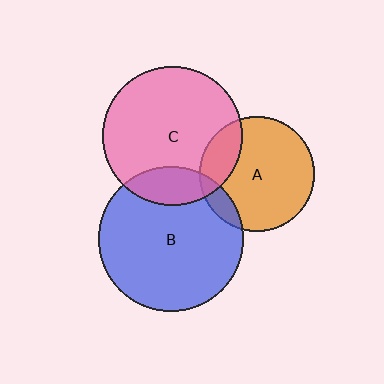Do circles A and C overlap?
Yes.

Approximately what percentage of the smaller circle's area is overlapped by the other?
Approximately 20%.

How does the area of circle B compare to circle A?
Approximately 1.6 times.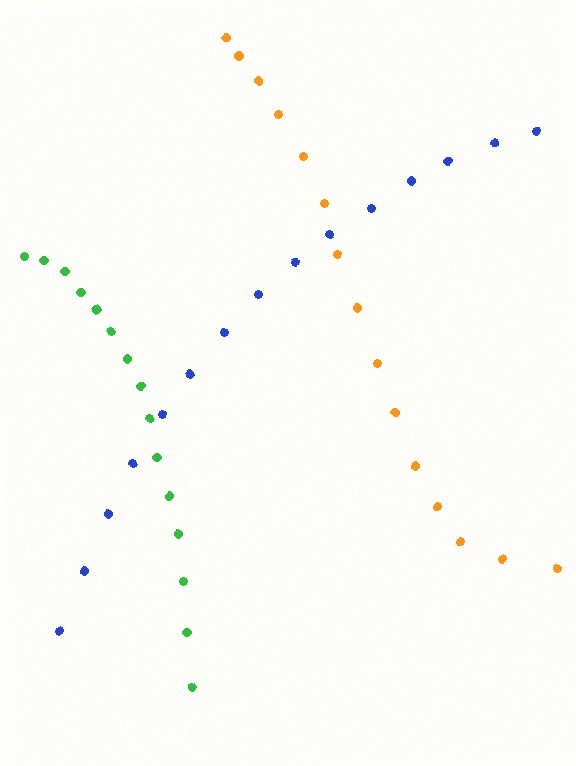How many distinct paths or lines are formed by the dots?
There are 3 distinct paths.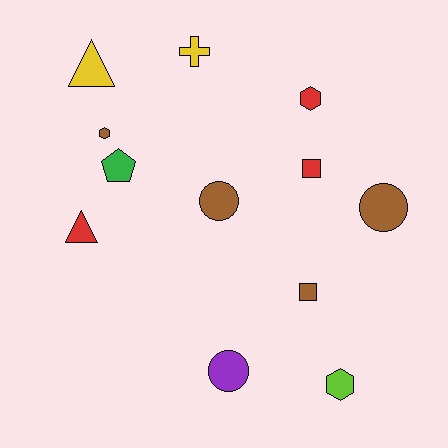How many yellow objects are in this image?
There are 2 yellow objects.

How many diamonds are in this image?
There are no diamonds.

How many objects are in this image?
There are 12 objects.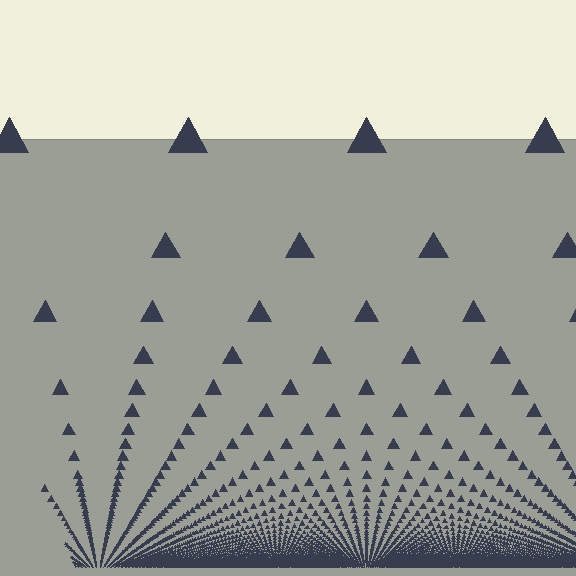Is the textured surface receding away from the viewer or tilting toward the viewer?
The surface appears to tilt toward the viewer. Texture elements get larger and sparser toward the top.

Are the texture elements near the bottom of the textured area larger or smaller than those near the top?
Smaller. The gradient is inverted — elements near the bottom are smaller and denser.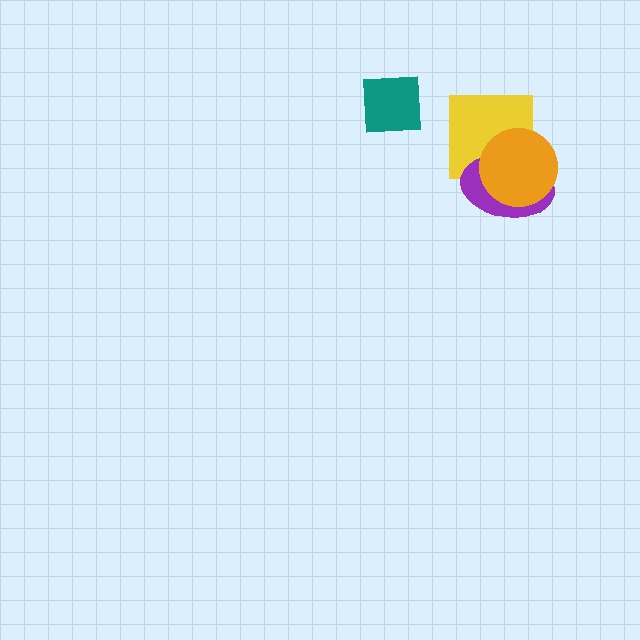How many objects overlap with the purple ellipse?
2 objects overlap with the purple ellipse.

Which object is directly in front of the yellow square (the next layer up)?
The purple ellipse is directly in front of the yellow square.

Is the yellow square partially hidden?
Yes, it is partially covered by another shape.